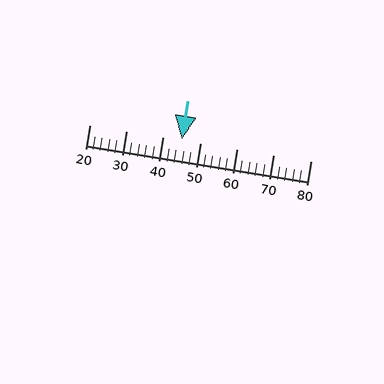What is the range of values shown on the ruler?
The ruler shows values from 20 to 80.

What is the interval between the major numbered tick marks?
The major tick marks are spaced 10 units apart.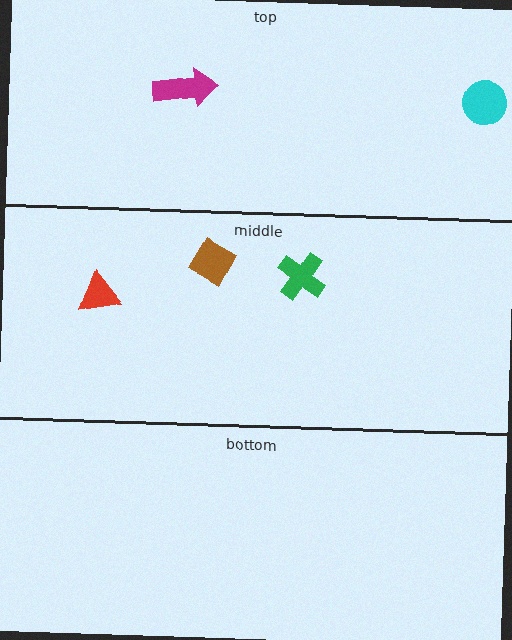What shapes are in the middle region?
The green cross, the brown diamond, the red triangle.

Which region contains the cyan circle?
The top region.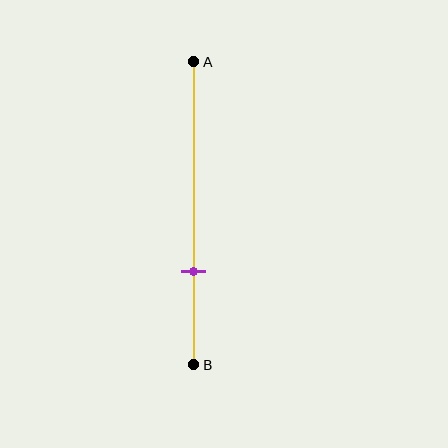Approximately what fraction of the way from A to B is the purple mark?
The purple mark is approximately 70% of the way from A to B.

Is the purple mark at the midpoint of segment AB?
No, the mark is at about 70% from A, not at the 50% midpoint.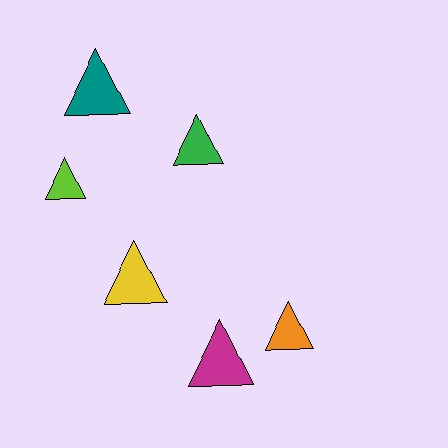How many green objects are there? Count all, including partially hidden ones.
There is 1 green object.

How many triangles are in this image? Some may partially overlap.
There are 6 triangles.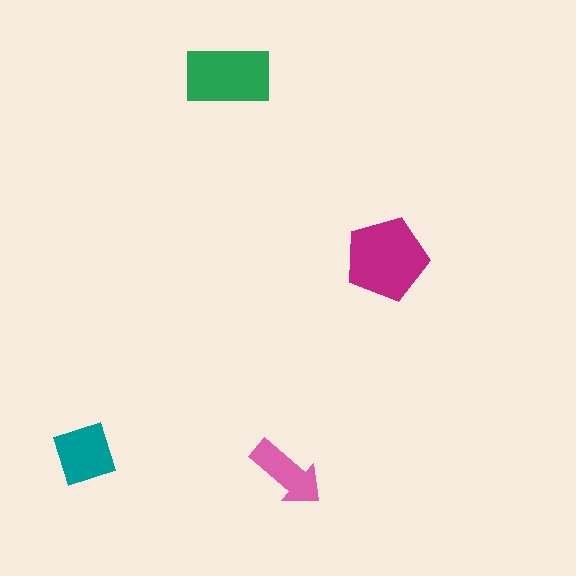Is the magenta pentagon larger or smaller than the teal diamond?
Larger.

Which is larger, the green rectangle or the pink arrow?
The green rectangle.